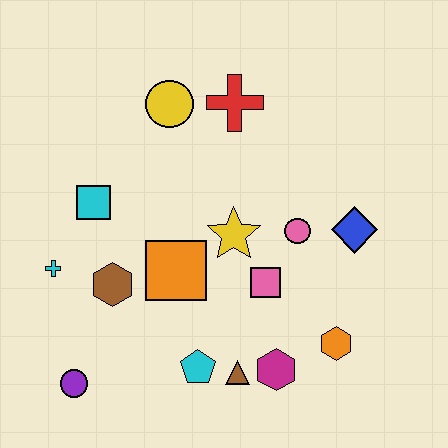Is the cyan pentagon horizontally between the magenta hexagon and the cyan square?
Yes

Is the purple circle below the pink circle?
Yes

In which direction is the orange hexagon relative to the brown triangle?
The orange hexagon is to the right of the brown triangle.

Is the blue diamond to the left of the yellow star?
No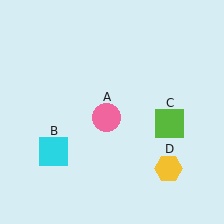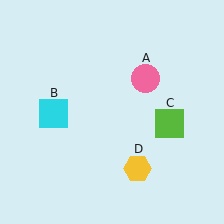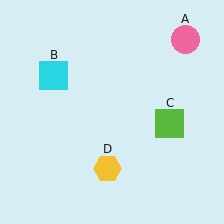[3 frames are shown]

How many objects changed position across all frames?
3 objects changed position: pink circle (object A), cyan square (object B), yellow hexagon (object D).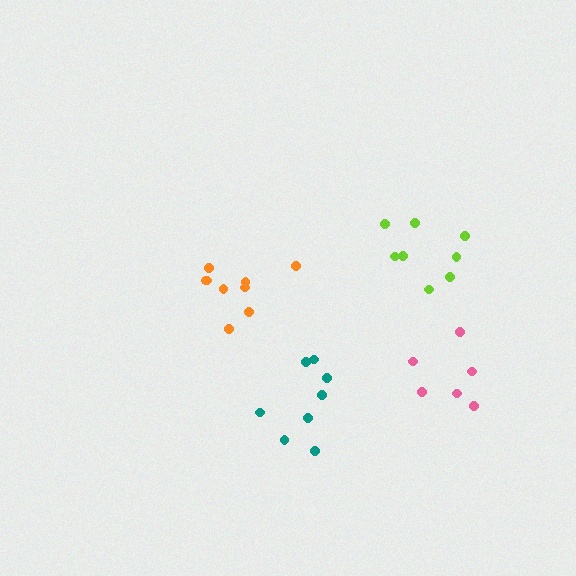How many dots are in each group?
Group 1: 9 dots, Group 2: 6 dots, Group 3: 8 dots, Group 4: 8 dots (31 total).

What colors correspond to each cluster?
The clusters are colored: orange, pink, lime, teal.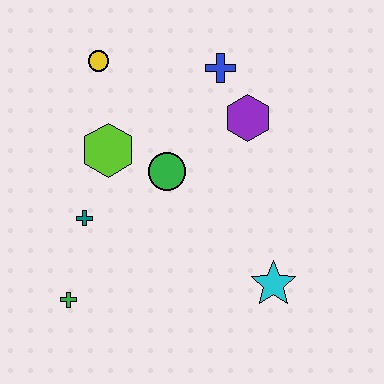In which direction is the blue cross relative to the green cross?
The blue cross is above the green cross.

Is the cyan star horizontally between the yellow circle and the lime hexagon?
No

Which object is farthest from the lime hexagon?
The cyan star is farthest from the lime hexagon.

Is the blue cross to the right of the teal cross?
Yes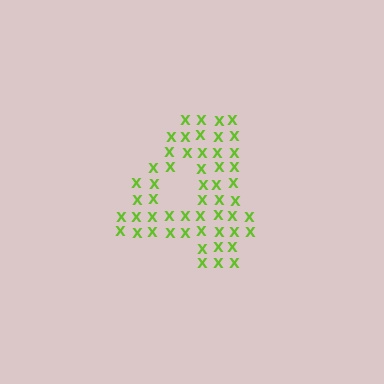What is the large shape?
The large shape is the digit 4.